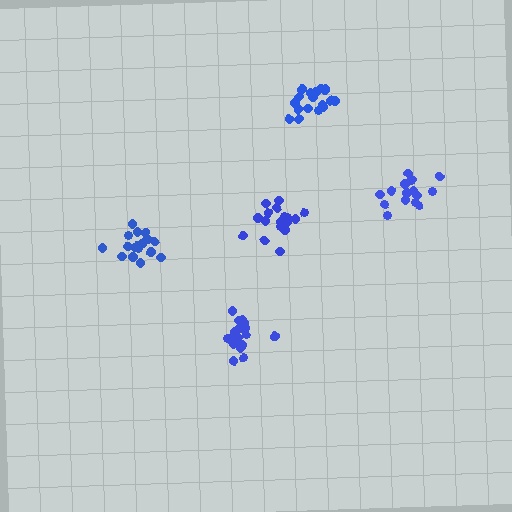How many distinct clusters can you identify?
There are 5 distinct clusters.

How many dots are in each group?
Group 1: 17 dots, Group 2: 17 dots, Group 3: 19 dots, Group 4: 17 dots, Group 5: 19 dots (89 total).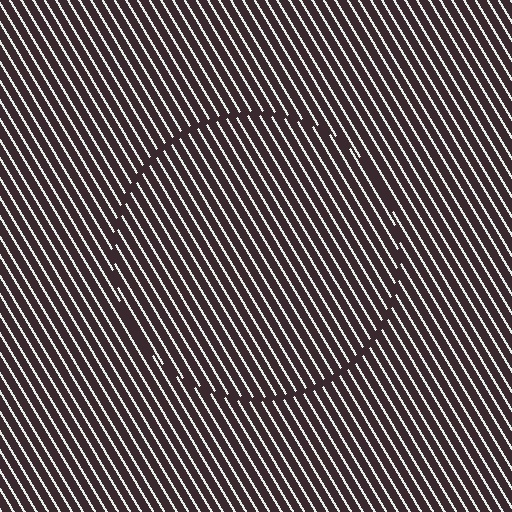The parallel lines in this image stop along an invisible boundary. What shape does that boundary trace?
An illusory circle. The interior of the shape contains the same grating, shifted by half a period — the contour is defined by the phase discontinuity where line-ends from the inner and outer gratings abut.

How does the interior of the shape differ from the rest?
The interior of the shape contains the same grating, shifted by half a period — the contour is defined by the phase discontinuity where line-ends from the inner and outer gratings abut.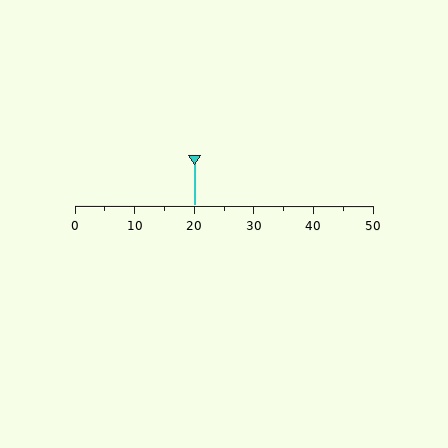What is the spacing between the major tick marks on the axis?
The major ticks are spaced 10 apart.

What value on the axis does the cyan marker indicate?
The marker indicates approximately 20.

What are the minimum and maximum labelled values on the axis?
The axis runs from 0 to 50.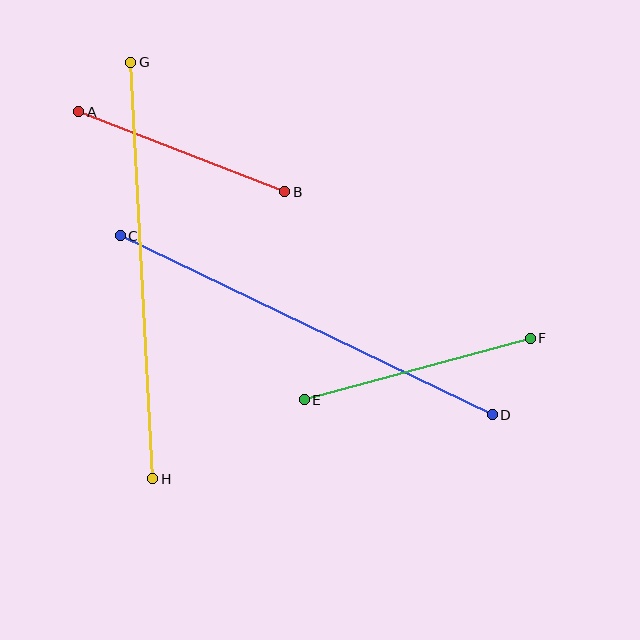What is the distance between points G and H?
The distance is approximately 417 pixels.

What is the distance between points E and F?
The distance is approximately 234 pixels.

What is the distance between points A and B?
The distance is approximately 221 pixels.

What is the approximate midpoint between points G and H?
The midpoint is at approximately (142, 271) pixels.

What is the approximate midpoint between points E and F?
The midpoint is at approximately (417, 369) pixels.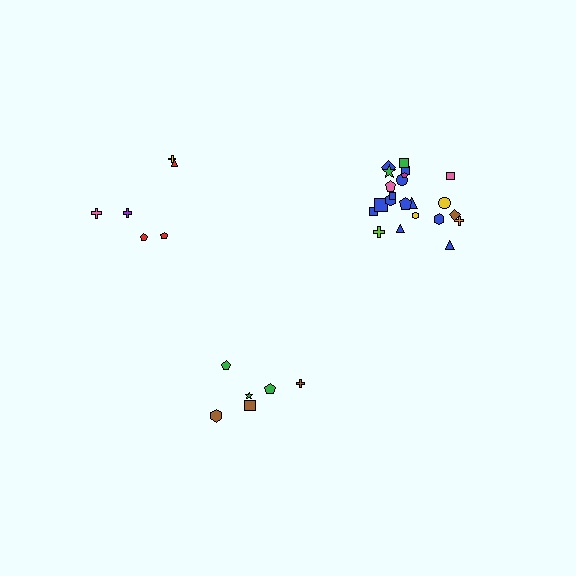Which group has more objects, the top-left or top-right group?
The top-right group.